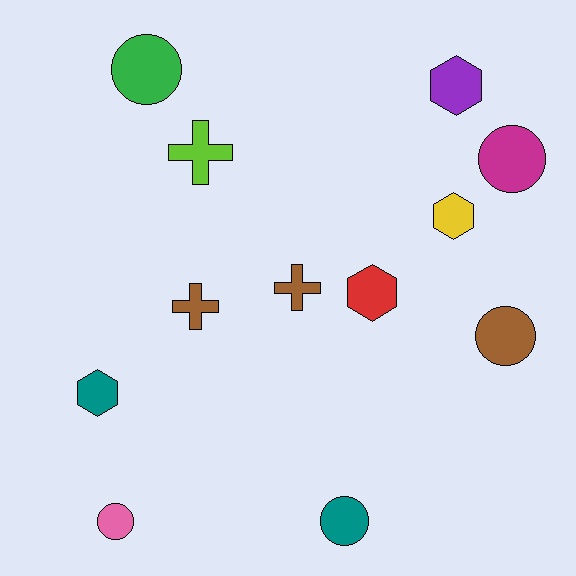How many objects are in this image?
There are 12 objects.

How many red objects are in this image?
There is 1 red object.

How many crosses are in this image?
There are 3 crosses.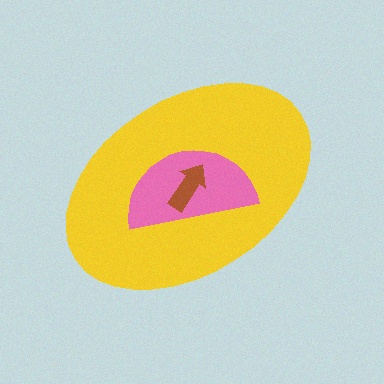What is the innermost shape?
The brown arrow.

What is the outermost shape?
The yellow ellipse.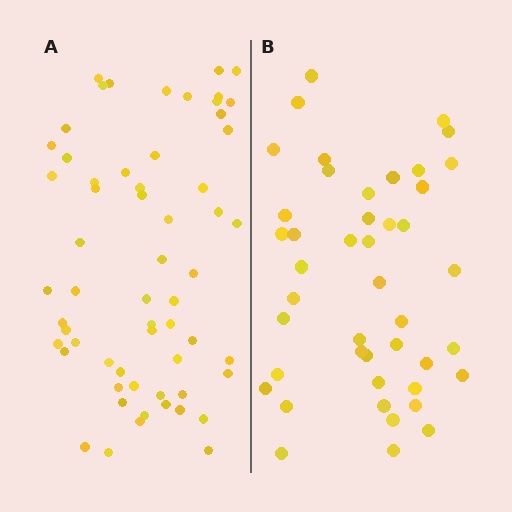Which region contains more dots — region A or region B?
Region A (the left region) has more dots.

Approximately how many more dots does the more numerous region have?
Region A has approximately 15 more dots than region B.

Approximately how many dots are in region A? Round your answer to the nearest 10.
About 60 dots.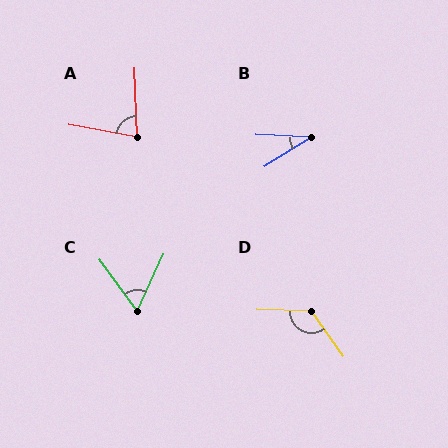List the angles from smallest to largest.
B (34°), C (60°), A (77°), D (127°).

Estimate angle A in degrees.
Approximately 77 degrees.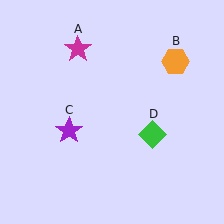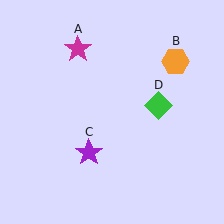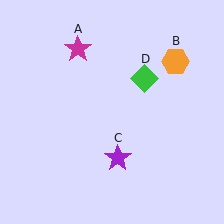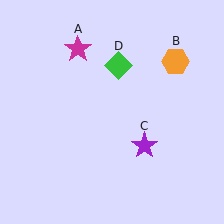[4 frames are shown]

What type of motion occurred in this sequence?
The purple star (object C), green diamond (object D) rotated counterclockwise around the center of the scene.